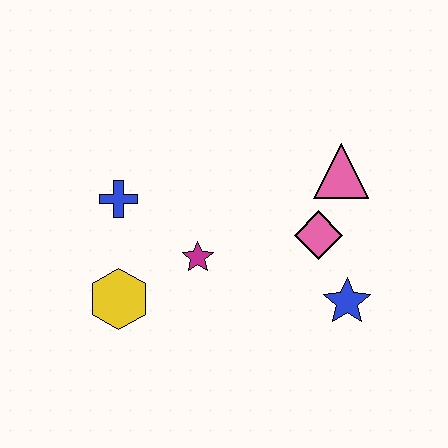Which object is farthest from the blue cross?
The blue star is farthest from the blue cross.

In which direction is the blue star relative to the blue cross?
The blue star is to the right of the blue cross.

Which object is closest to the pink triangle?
The pink diamond is closest to the pink triangle.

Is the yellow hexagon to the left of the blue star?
Yes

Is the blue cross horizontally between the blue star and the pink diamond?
No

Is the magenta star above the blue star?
Yes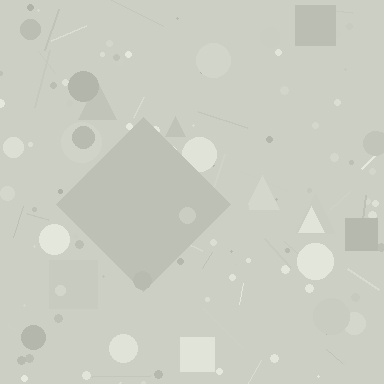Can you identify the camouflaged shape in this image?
The camouflaged shape is a diamond.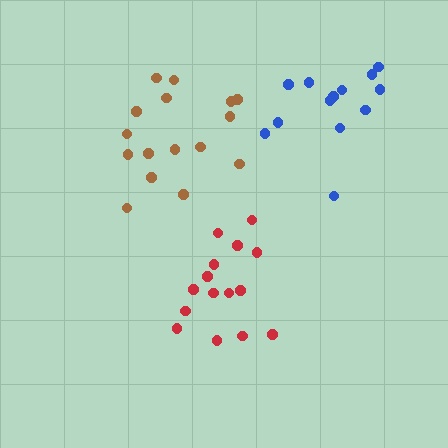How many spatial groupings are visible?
There are 3 spatial groupings.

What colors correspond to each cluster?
The clusters are colored: red, brown, blue.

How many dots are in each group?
Group 1: 15 dots, Group 2: 16 dots, Group 3: 13 dots (44 total).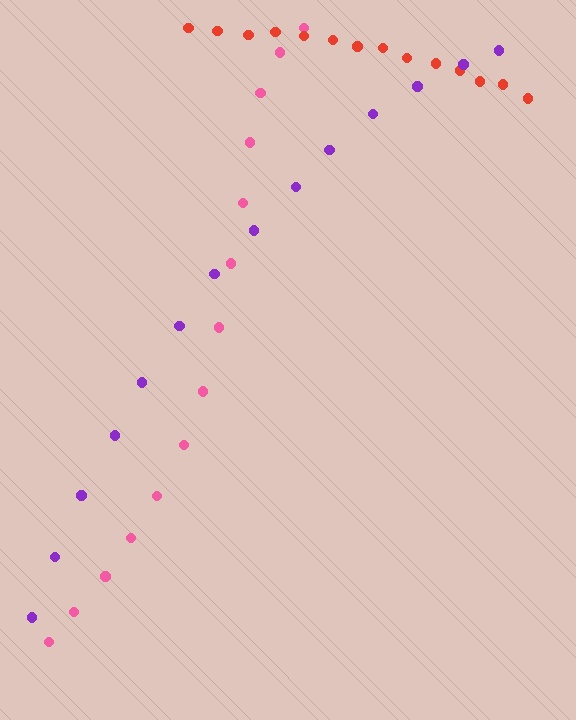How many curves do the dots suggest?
There are 3 distinct paths.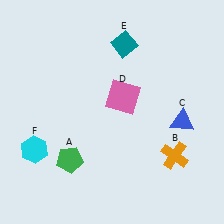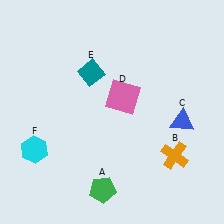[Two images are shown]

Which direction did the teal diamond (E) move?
The teal diamond (E) moved left.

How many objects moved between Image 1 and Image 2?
2 objects moved between the two images.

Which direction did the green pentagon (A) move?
The green pentagon (A) moved right.